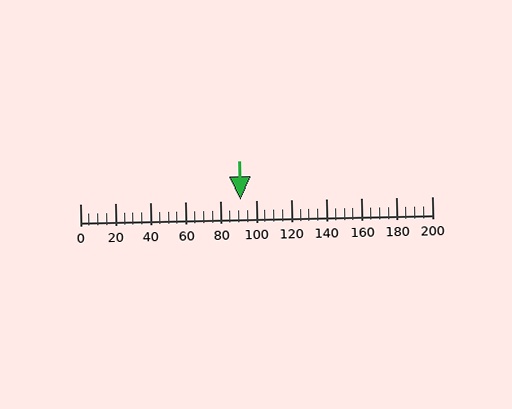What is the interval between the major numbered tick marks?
The major tick marks are spaced 20 units apart.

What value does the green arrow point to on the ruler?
The green arrow points to approximately 91.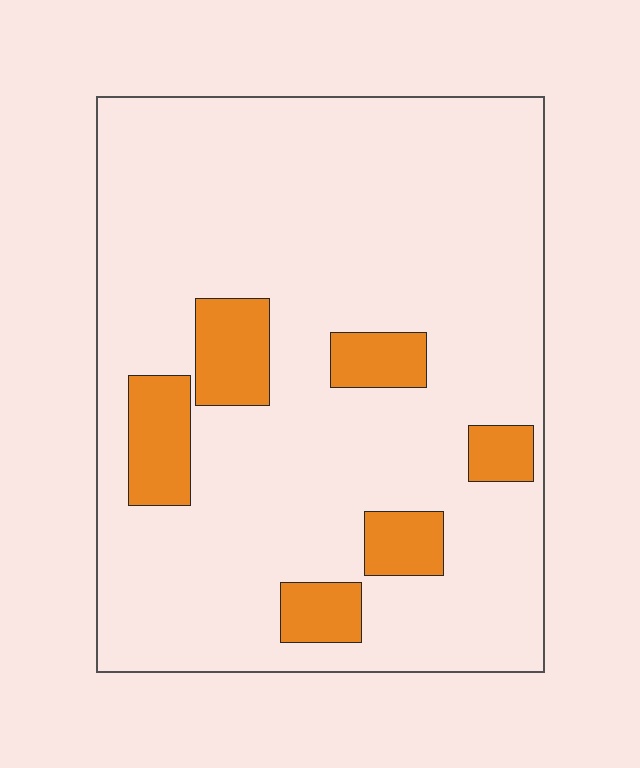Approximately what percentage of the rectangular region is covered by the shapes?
Approximately 15%.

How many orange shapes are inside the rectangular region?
6.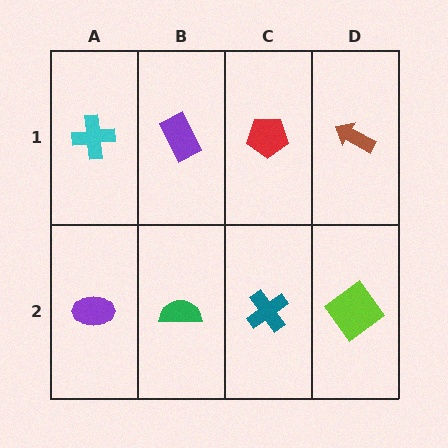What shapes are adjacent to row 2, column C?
A red pentagon (row 1, column C), a green semicircle (row 2, column B), a lime diamond (row 2, column D).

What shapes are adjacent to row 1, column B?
A green semicircle (row 2, column B), a cyan cross (row 1, column A), a red pentagon (row 1, column C).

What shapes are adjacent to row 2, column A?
A cyan cross (row 1, column A), a green semicircle (row 2, column B).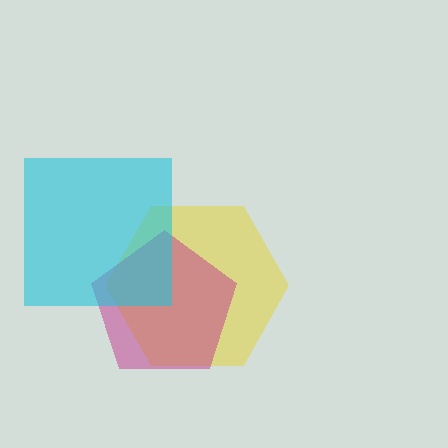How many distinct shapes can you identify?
There are 3 distinct shapes: a yellow hexagon, a magenta pentagon, a cyan square.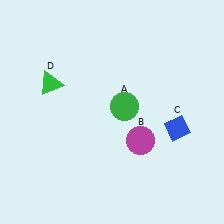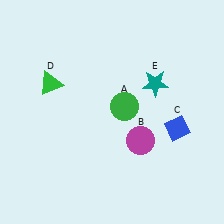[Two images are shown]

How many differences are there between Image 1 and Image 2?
There is 1 difference between the two images.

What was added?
A teal star (E) was added in Image 2.